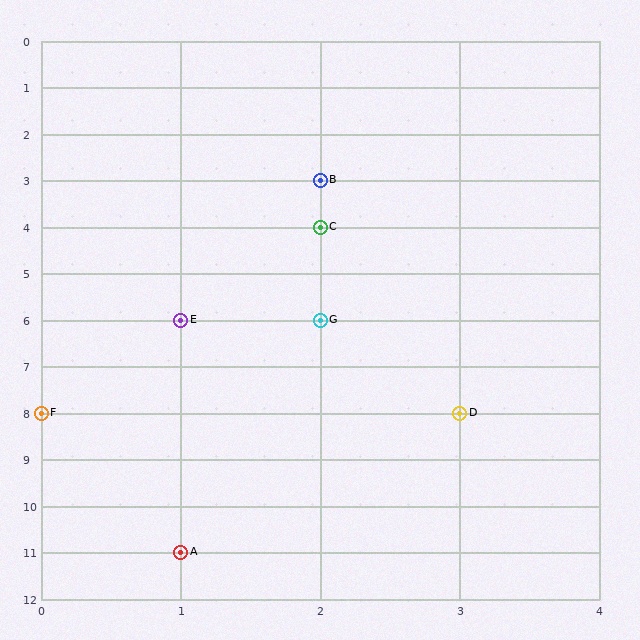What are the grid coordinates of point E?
Point E is at grid coordinates (1, 6).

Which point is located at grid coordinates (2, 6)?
Point G is at (2, 6).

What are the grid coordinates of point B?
Point B is at grid coordinates (2, 3).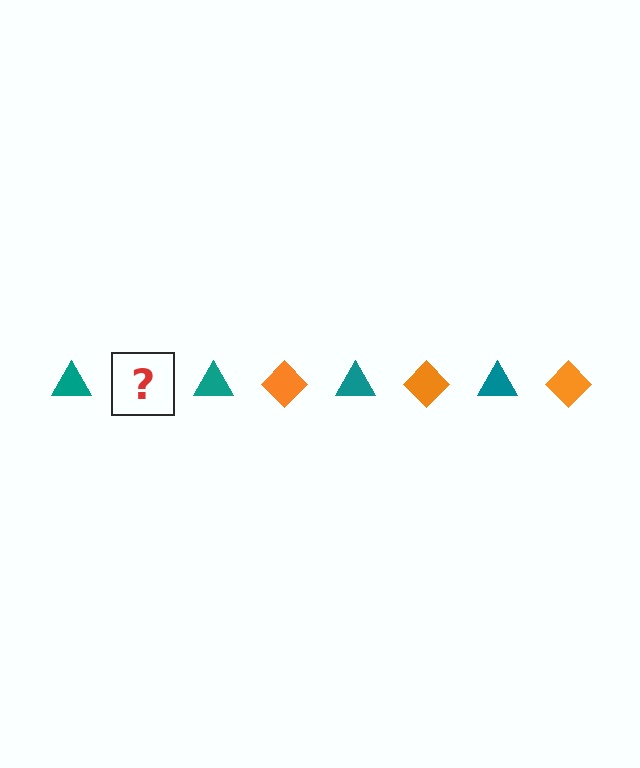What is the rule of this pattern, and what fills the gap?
The rule is that the pattern alternates between teal triangle and orange diamond. The gap should be filled with an orange diamond.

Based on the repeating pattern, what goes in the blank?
The blank should be an orange diamond.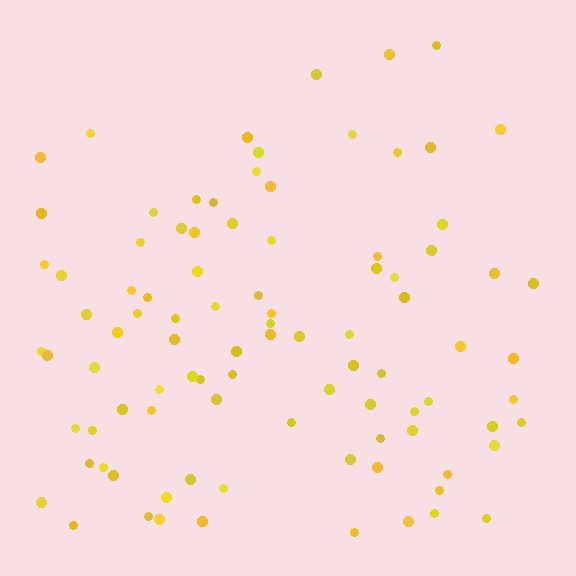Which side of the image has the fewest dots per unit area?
The top.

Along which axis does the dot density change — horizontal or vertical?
Vertical.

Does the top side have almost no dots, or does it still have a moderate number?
Still a moderate number, just noticeably fewer than the bottom.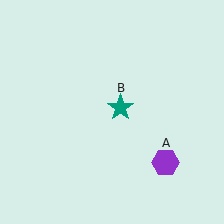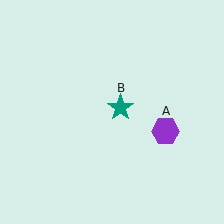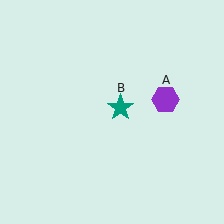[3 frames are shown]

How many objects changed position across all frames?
1 object changed position: purple hexagon (object A).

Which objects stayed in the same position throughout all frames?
Teal star (object B) remained stationary.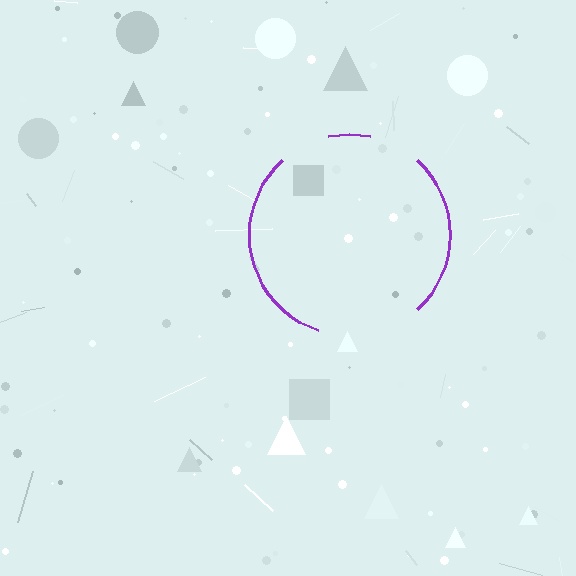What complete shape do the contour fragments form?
The contour fragments form a circle.